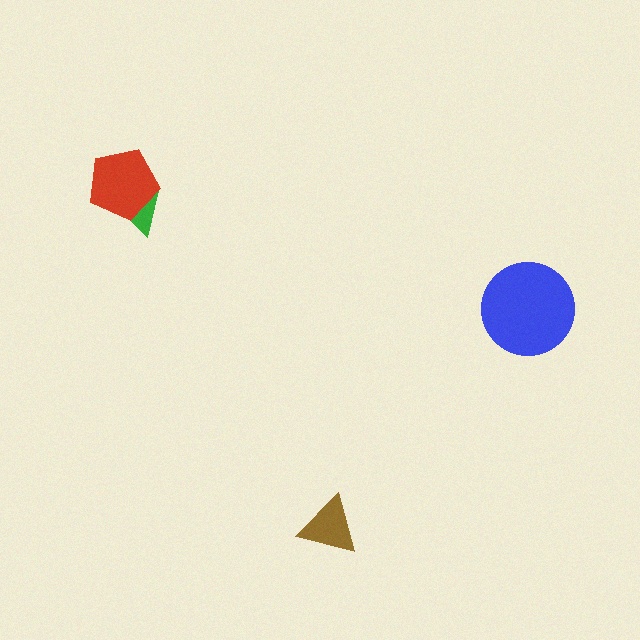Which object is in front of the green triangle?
The red pentagon is in front of the green triangle.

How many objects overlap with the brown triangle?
0 objects overlap with the brown triangle.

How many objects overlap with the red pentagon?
1 object overlaps with the red pentagon.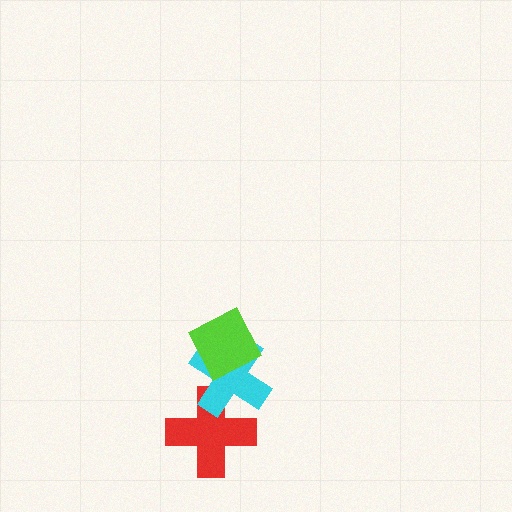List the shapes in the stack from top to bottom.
From top to bottom: the lime diamond, the cyan cross, the red cross.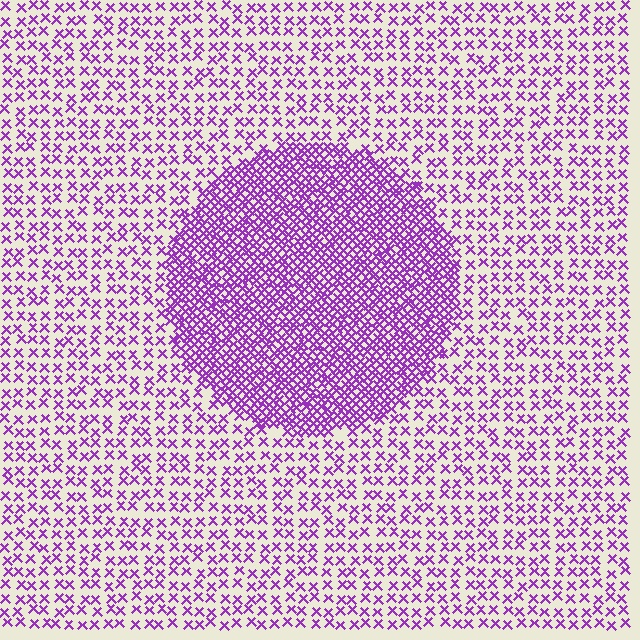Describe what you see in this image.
The image contains small purple elements arranged at two different densities. A circle-shaped region is visible where the elements are more densely packed than the surrounding area.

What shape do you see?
I see a circle.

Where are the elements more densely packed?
The elements are more densely packed inside the circle boundary.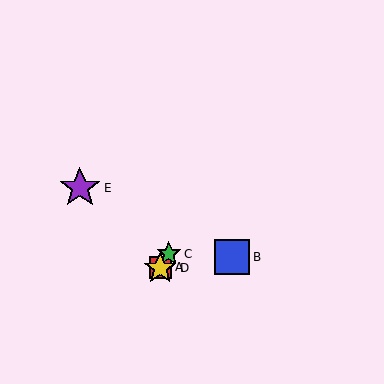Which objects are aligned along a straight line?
Objects A, C, D are aligned along a straight line.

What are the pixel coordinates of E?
Object E is at (80, 188).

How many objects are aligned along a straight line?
3 objects (A, C, D) are aligned along a straight line.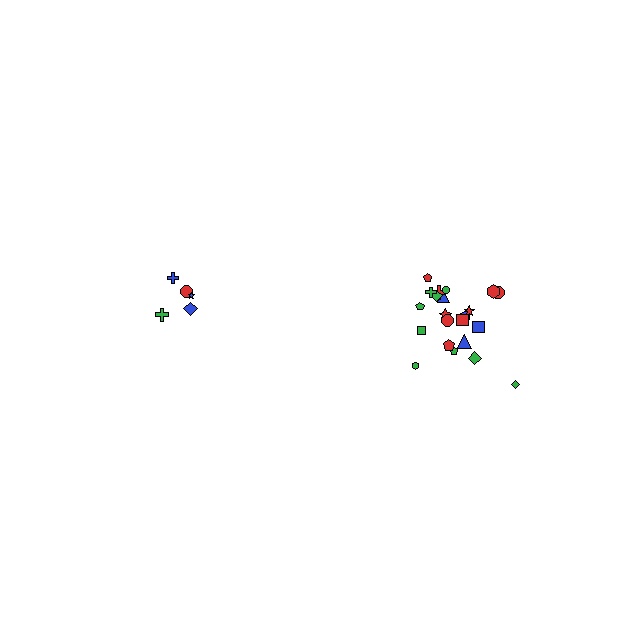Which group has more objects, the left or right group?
The right group.